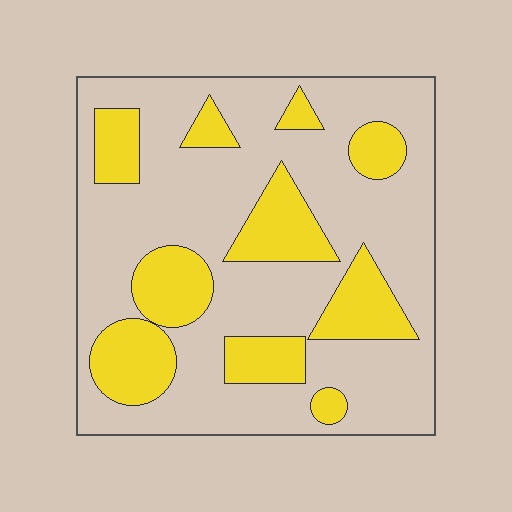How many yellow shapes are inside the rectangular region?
10.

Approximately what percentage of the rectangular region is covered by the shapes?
Approximately 30%.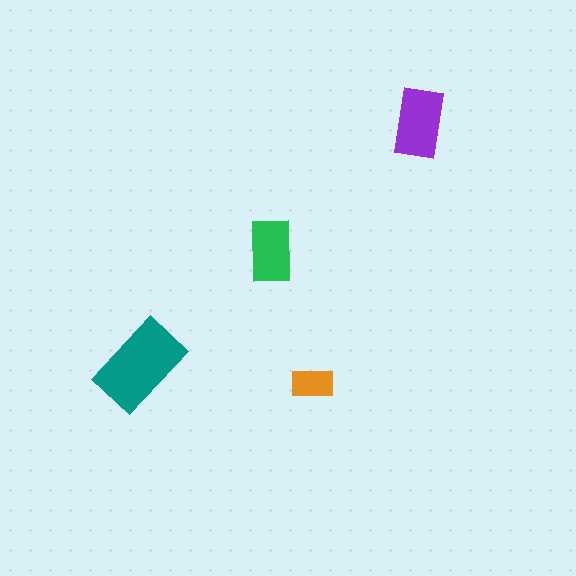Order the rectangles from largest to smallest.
the teal one, the purple one, the green one, the orange one.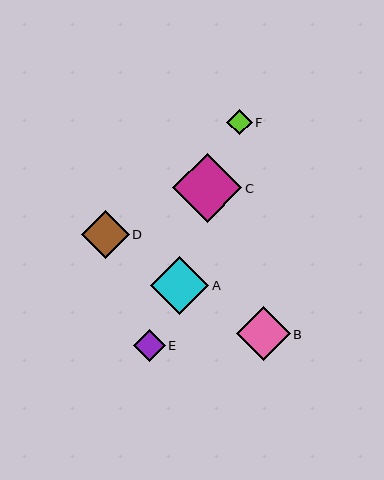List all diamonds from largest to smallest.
From largest to smallest: C, A, B, D, E, F.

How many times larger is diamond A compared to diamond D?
Diamond A is approximately 1.2 times the size of diamond D.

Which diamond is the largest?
Diamond C is the largest with a size of approximately 69 pixels.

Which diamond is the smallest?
Diamond F is the smallest with a size of approximately 26 pixels.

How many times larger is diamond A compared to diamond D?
Diamond A is approximately 1.2 times the size of diamond D.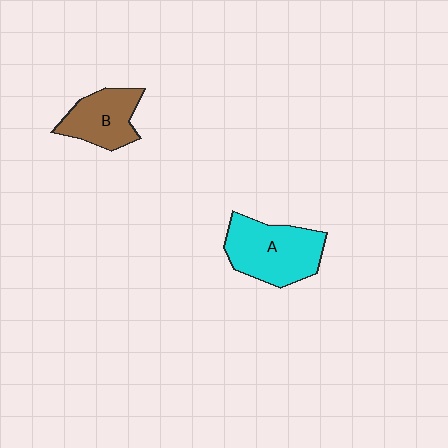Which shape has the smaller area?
Shape B (brown).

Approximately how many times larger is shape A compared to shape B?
Approximately 1.4 times.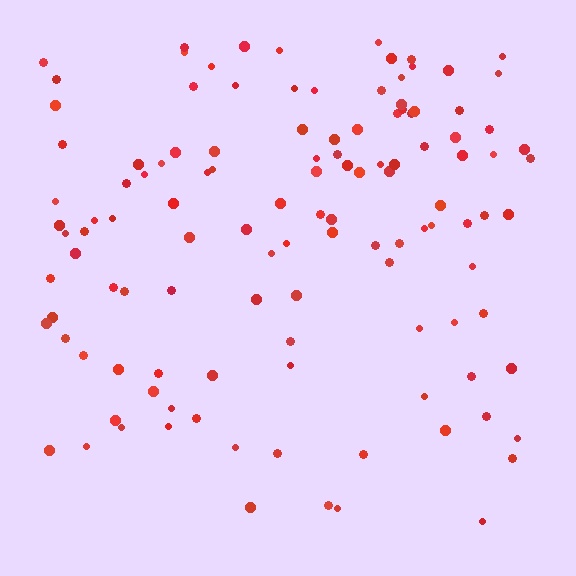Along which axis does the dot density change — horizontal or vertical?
Vertical.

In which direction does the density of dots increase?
From bottom to top, with the top side densest.